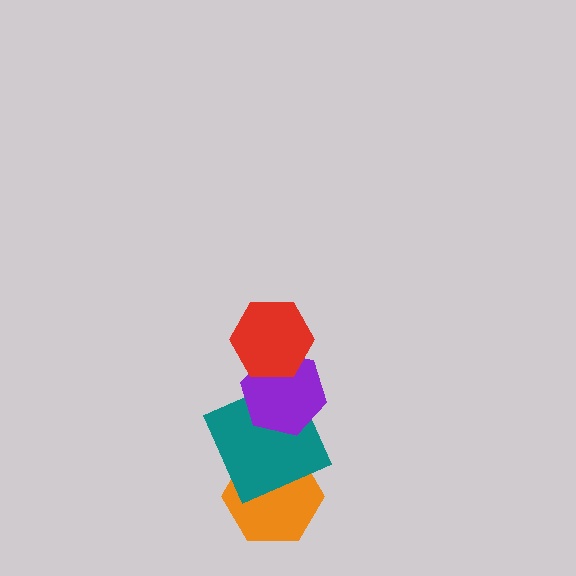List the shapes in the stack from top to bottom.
From top to bottom: the red hexagon, the purple hexagon, the teal square, the orange hexagon.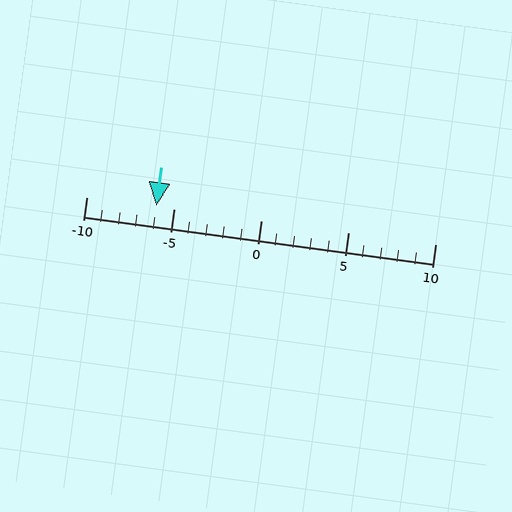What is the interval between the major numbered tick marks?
The major tick marks are spaced 5 units apart.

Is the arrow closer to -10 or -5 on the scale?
The arrow is closer to -5.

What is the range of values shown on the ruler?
The ruler shows values from -10 to 10.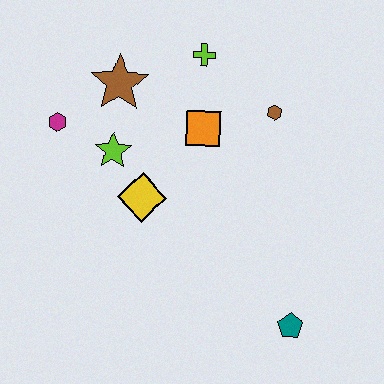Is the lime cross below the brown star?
No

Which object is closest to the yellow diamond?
The lime star is closest to the yellow diamond.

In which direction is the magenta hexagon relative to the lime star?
The magenta hexagon is to the left of the lime star.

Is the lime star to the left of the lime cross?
Yes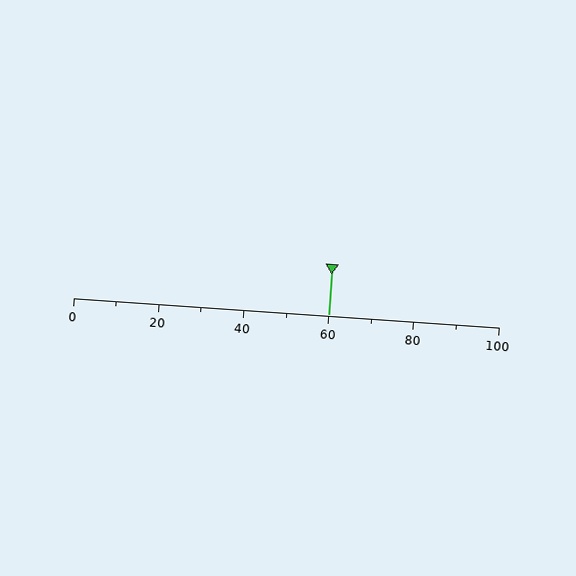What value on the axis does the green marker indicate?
The marker indicates approximately 60.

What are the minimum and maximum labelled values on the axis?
The axis runs from 0 to 100.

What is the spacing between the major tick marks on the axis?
The major ticks are spaced 20 apart.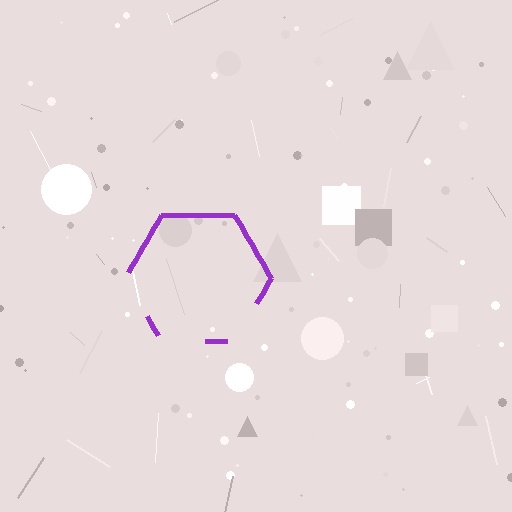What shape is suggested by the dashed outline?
The dashed outline suggests a hexagon.